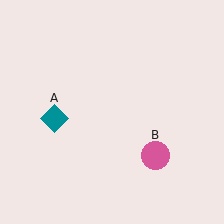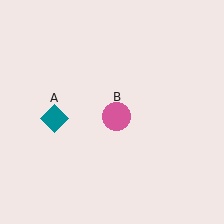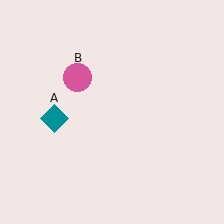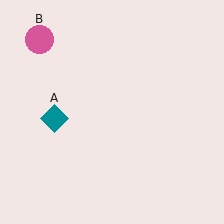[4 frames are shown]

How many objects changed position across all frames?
1 object changed position: pink circle (object B).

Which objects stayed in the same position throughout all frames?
Teal diamond (object A) remained stationary.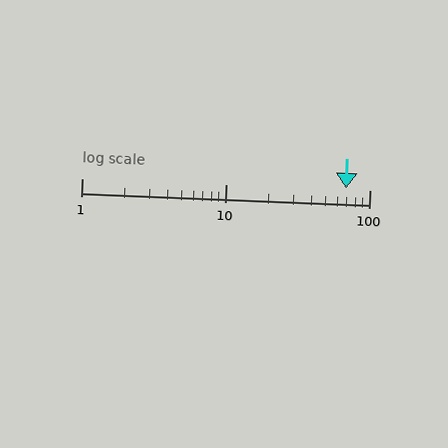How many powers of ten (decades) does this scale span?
The scale spans 2 decades, from 1 to 100.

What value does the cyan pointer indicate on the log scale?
The pointer indicates approximately 69.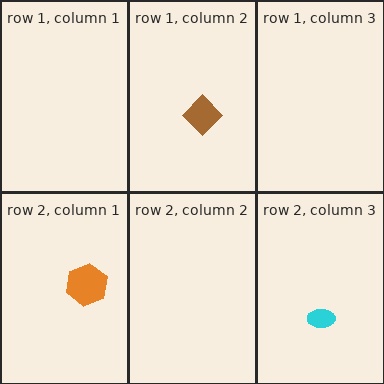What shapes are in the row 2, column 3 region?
The cyan ellipse.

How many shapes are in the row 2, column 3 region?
1.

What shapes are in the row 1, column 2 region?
The brown diamond.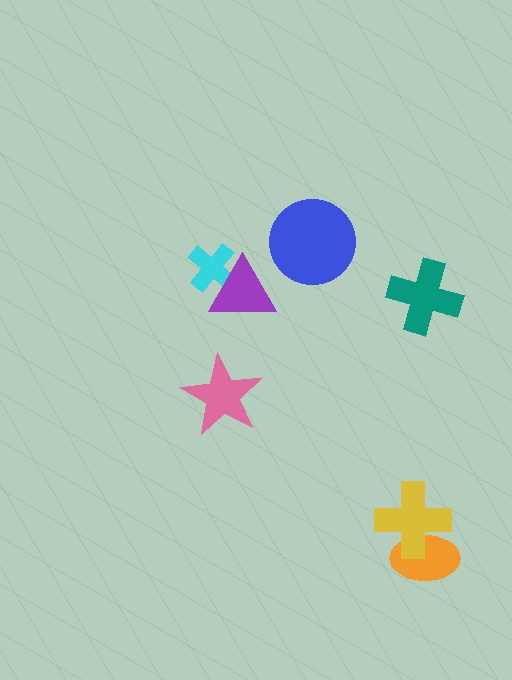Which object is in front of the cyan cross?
The purple triangle is in front of the cyan cross.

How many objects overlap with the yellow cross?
1 object overlaps with the yellow cross.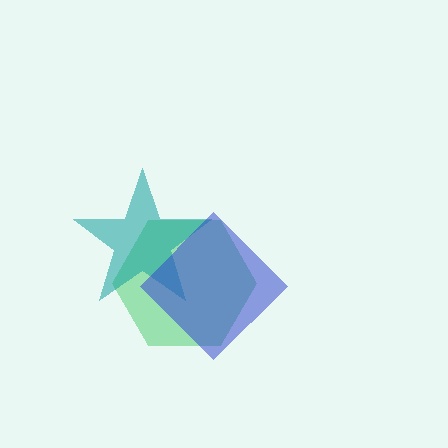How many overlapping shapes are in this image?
There are 3 overlapping shapes in the image.